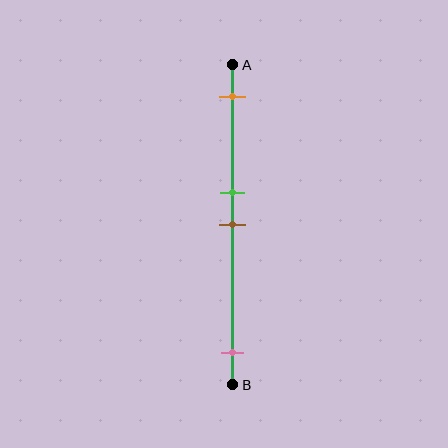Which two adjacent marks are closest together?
The green and brown marks are the closest adjacent pair.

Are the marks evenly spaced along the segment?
No, the marks are not evenly spaced.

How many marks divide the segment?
There are 4 marks dividing the segment.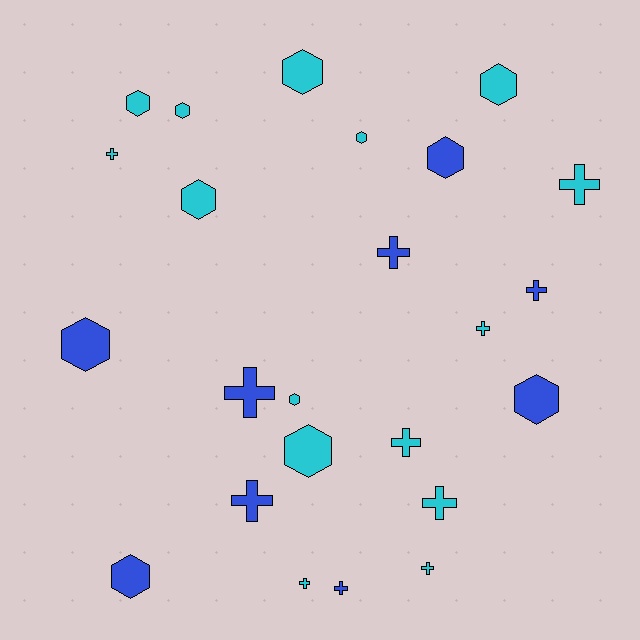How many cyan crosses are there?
There are 7 cyan crosses.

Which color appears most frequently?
Cyan, with 15 objects.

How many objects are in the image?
There are 24 objects.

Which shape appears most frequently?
Hexagon, with 12 objects.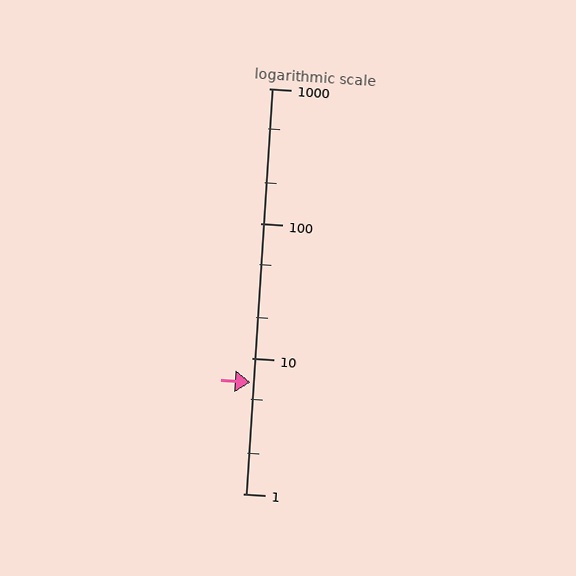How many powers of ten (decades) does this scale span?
The scale spans 3 decades, from 1 to 1000.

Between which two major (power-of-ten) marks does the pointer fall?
The pointer is between 1 and 10.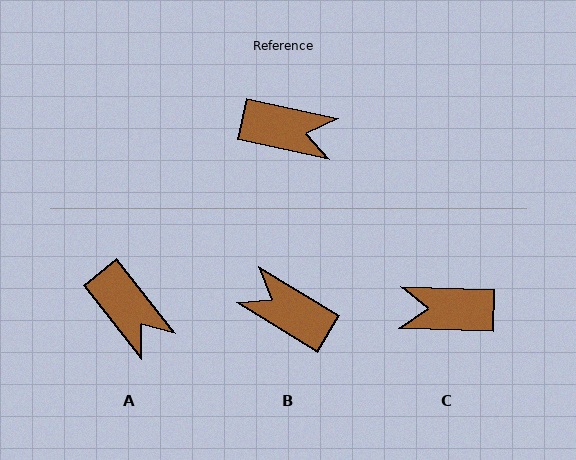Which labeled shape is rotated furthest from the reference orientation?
C, about 170 degrees away.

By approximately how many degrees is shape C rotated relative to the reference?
Approximately 170 degrees clockwise.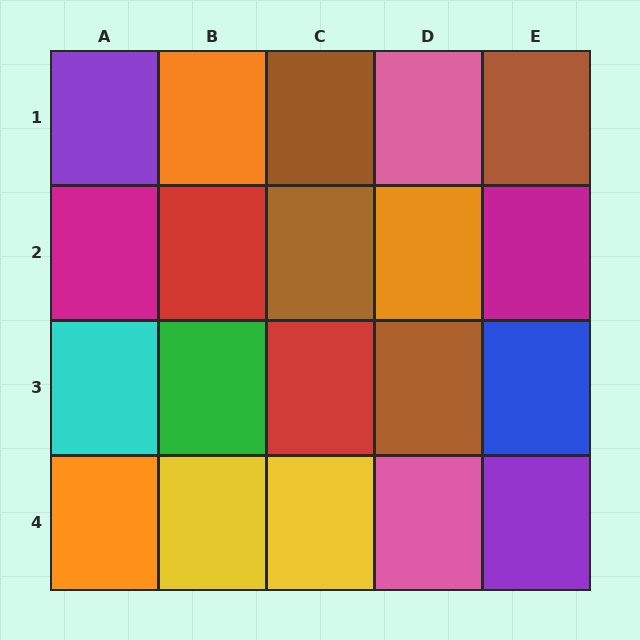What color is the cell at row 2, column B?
Red.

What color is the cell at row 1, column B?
Orange.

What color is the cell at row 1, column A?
Purple.